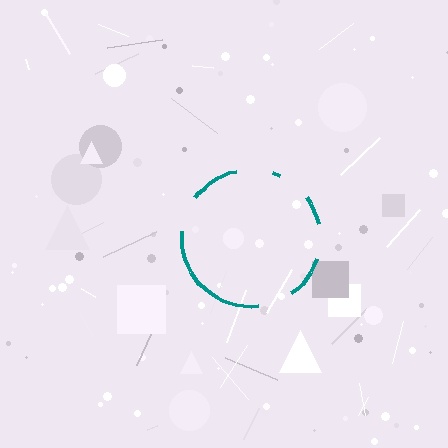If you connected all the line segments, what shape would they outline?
They would outline a circle.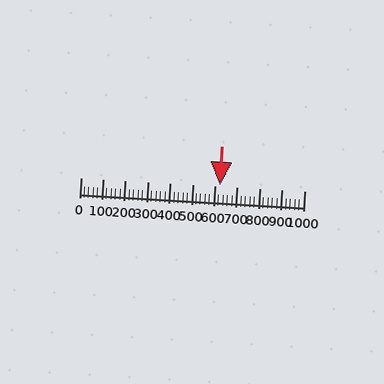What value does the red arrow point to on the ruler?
The red arrow points to approximately 623.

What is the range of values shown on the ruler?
The ruler shows values from 0 to 1000.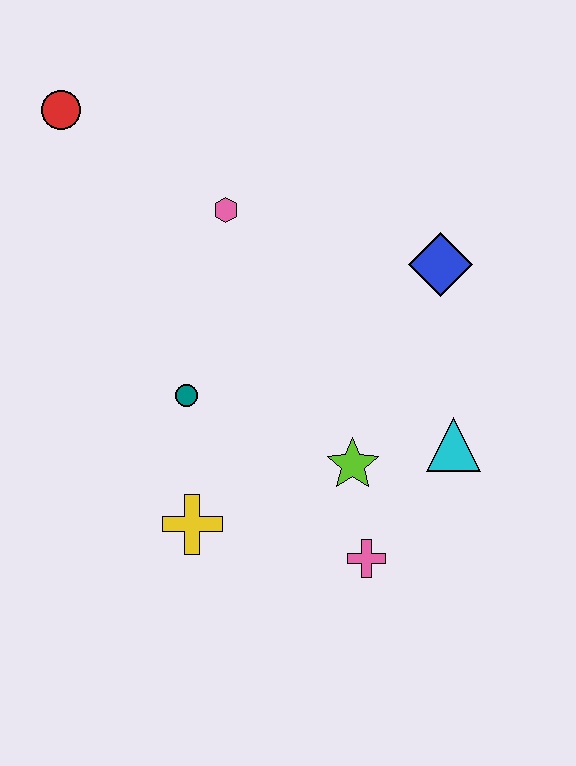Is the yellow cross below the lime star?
Yes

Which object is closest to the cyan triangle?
The lime star is closest to the cyan triangle.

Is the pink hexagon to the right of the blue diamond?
No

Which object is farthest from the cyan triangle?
The red circle is farthest from the cyan triangle.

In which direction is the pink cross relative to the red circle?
The pink cross is below the red circle.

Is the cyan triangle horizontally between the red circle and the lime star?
No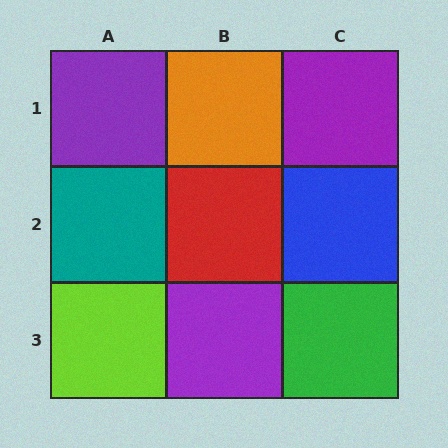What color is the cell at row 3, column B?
Purple.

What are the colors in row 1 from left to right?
Purple, orange, purple.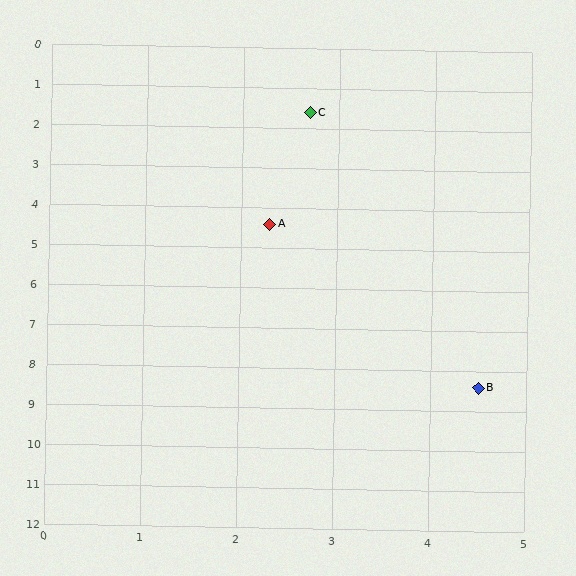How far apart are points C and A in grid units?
Points C and A are about 2.8 grid units apart.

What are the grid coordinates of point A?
Point A is at approximately (2.3, 4.4).